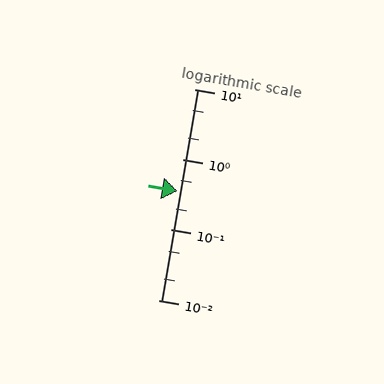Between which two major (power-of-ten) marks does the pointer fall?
The pointer is between 0.1 and 1.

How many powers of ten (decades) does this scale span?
The scale spans 3 decades, from 0.01 to 10.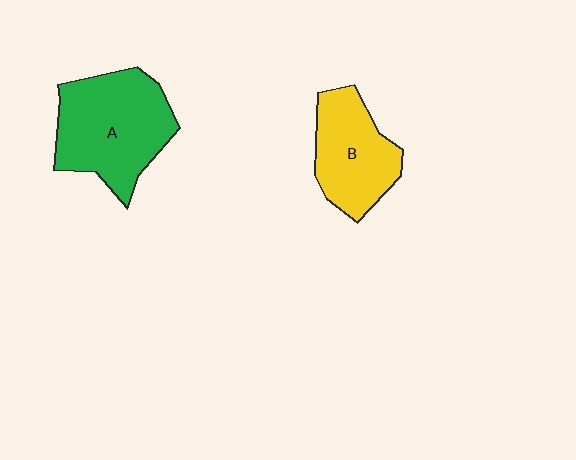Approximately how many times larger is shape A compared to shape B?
Approximately 1.4 times.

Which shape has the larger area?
Shape A (green).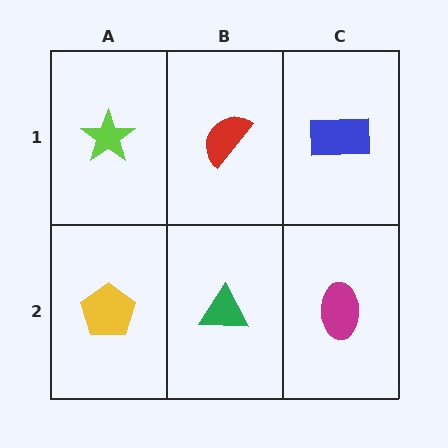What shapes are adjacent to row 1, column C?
A magenta ellipse (row 2, column C), a red semicircle (row 1, column B).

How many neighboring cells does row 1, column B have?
3.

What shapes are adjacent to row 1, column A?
A yellow pentagon (row 2, column A), a red semicircle (row 1, column B).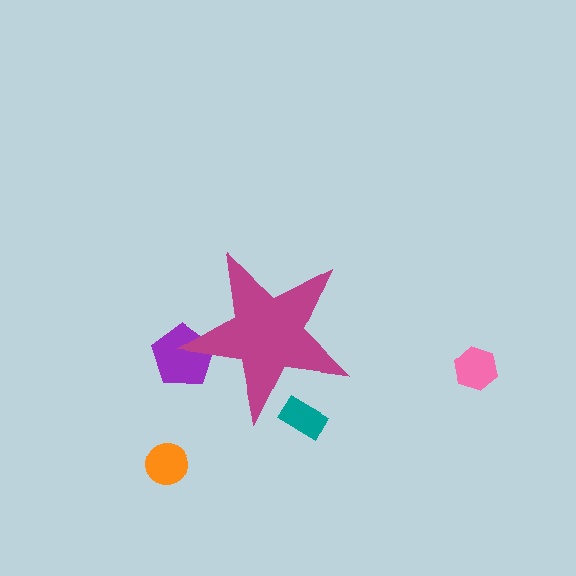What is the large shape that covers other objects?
A magenta star.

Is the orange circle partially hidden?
No, the orange circle is fully visible.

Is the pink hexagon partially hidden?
No, the pink hexagon is fully visible.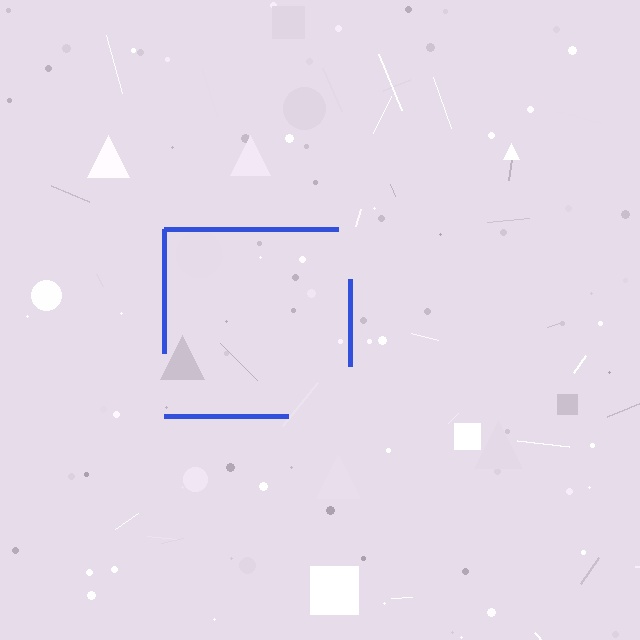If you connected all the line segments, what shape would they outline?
They would outline a square.